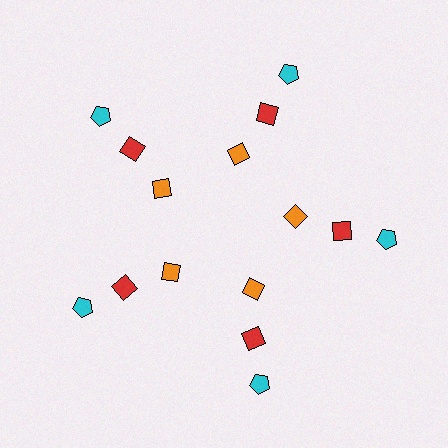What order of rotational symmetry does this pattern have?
This pattern has 5-fold rotational symmetry.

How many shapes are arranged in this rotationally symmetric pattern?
There are 15 shapes, arranged in 5 groups of 3.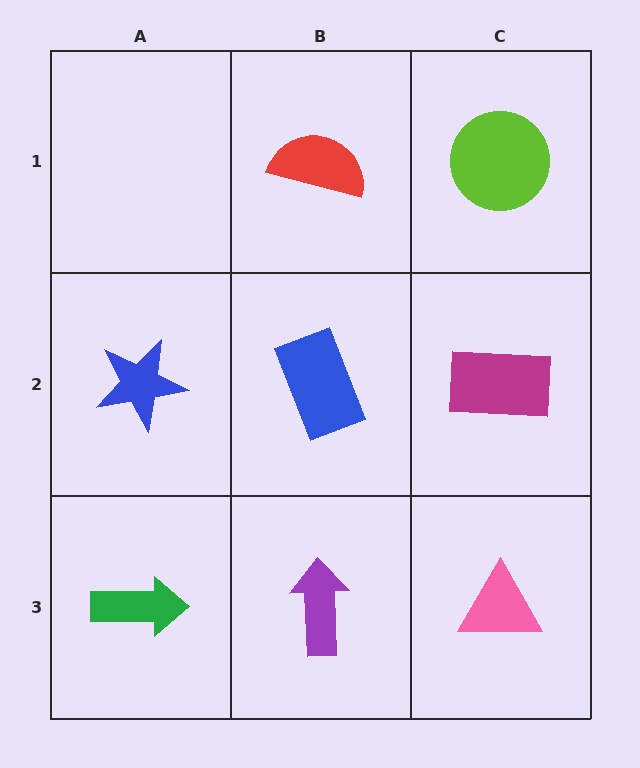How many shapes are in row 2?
3 shapes.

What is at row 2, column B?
A blue rectangle.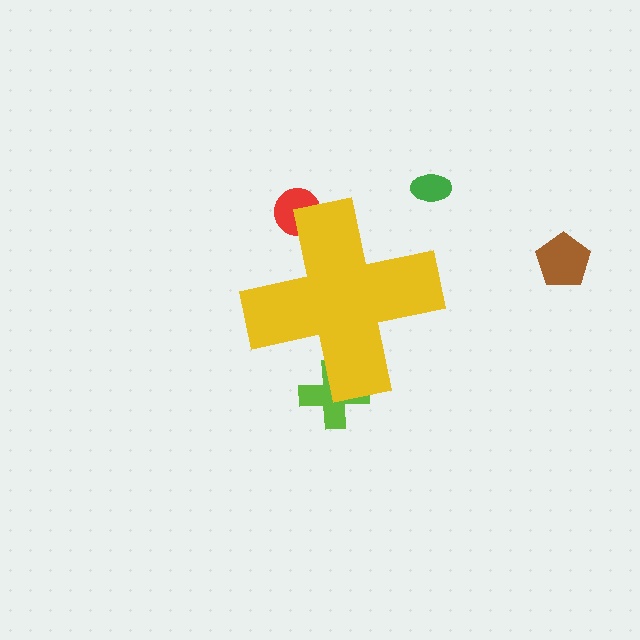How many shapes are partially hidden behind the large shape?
2 shapes are partially hidden.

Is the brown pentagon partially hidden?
No, the brown pentagon is fully visible.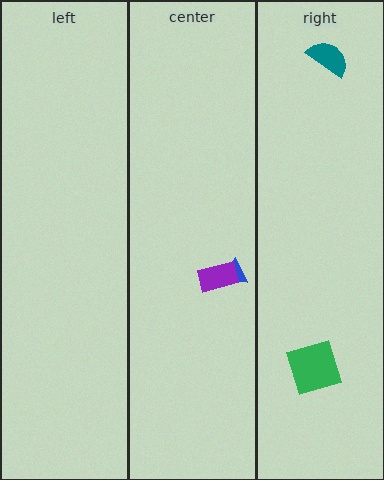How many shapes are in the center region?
2.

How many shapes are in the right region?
2.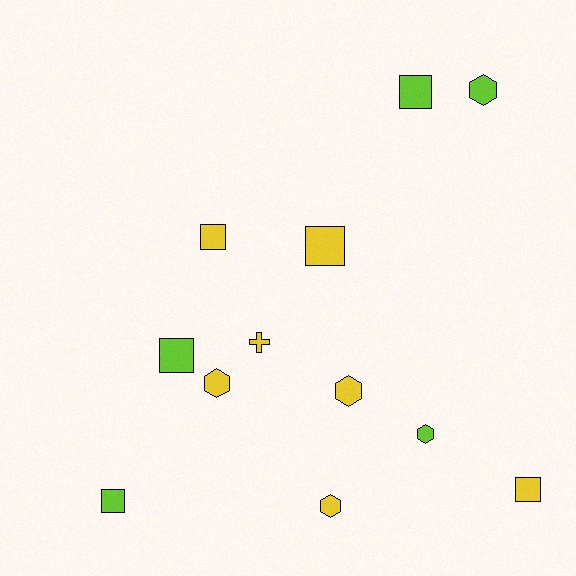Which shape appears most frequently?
Square, with 6 objects.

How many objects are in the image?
There are 12 objects.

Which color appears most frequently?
Yellow, with 7 objects.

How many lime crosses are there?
There are no lime crosses.